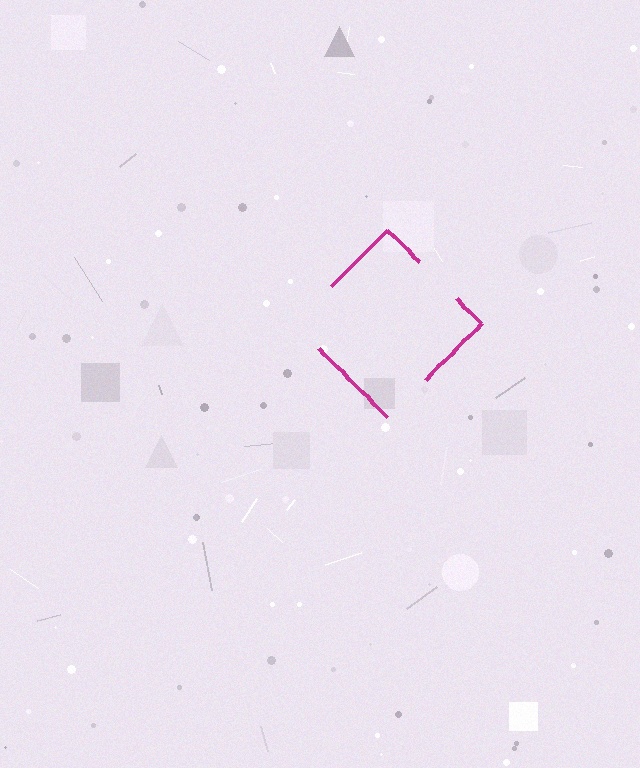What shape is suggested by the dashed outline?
The dashed outline suggests a diamond.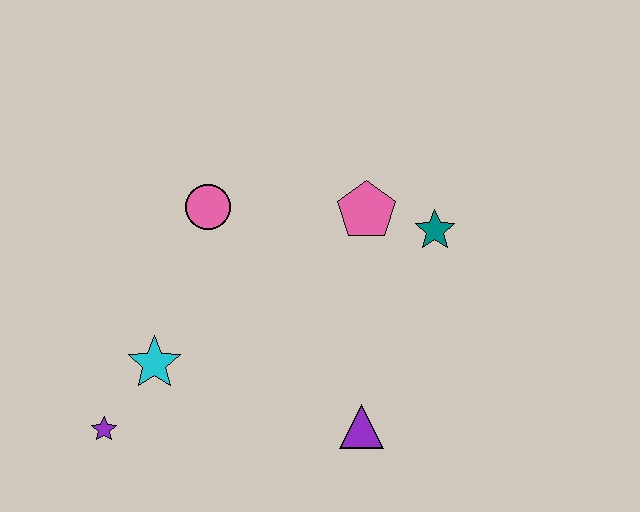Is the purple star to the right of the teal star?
No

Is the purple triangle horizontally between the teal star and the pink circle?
Yes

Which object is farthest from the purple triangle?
The pink circle is farthest from the purple triangle.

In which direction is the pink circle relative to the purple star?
The pink circle is above the purple star.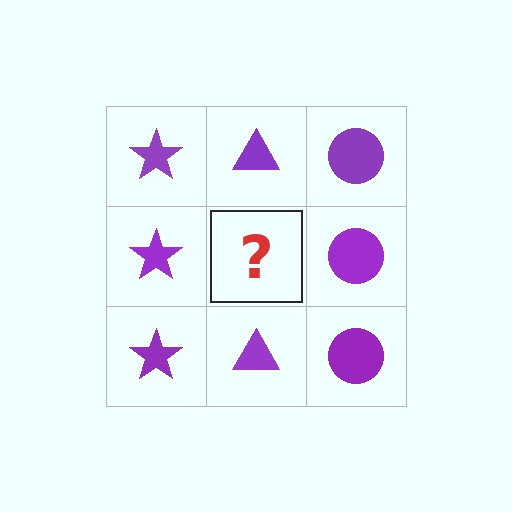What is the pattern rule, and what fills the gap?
The rule is that each column has a consistent shape. The gap should be filled with a purple triangle.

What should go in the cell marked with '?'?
The missing cell should contain a purple triangle.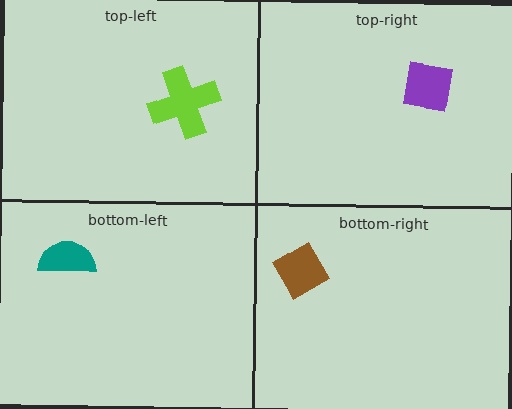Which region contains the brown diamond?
The bottom-right region.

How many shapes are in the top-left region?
1.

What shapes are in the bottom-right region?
The brown diamond.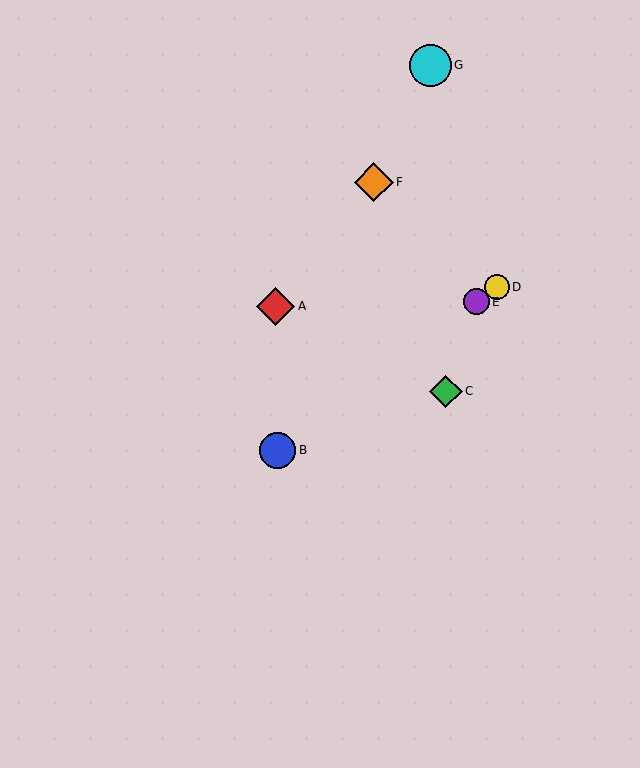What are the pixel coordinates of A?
Object A is at (276, 306).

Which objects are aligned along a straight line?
Objects B, D, E are aligned along a straight line.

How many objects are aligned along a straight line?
3 objects (B, D, E) are aligned along a straight line.